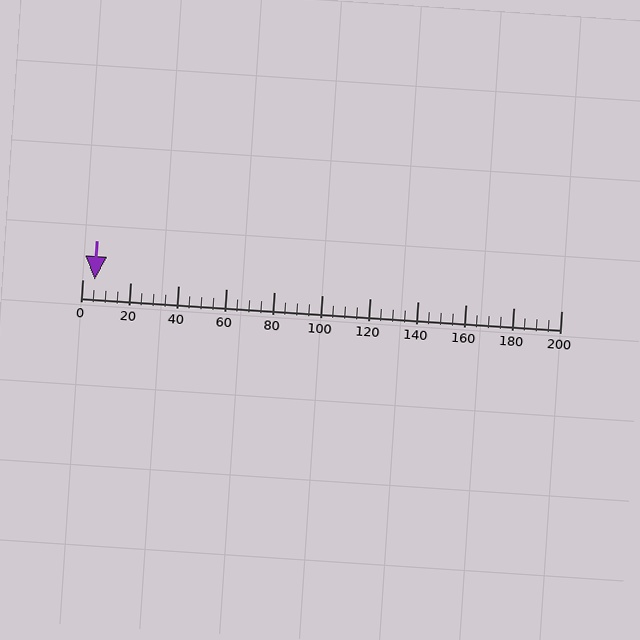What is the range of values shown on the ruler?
The ruler shows values from 0 to 200.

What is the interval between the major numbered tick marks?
The major tick marks are spaced 20 units apart.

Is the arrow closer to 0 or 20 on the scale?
The arrow is closer to 0.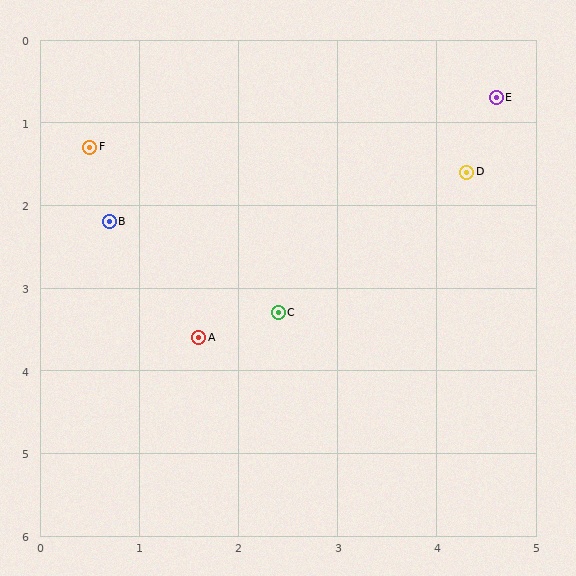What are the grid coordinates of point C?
Point C is at approximately (2.4, 3.3).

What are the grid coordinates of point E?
Point E is at approximately (4.6, 0.7).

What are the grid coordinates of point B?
Point B is at approximately (0.7, 2.2).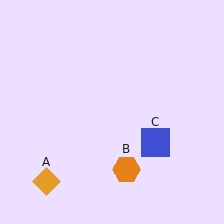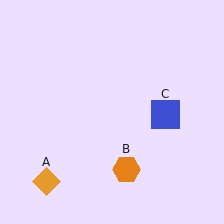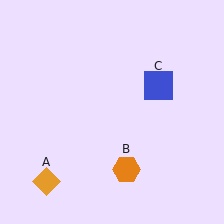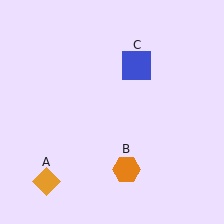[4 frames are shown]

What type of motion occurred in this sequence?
The blue square (object C) rotated counterclockwise around the center of the scene.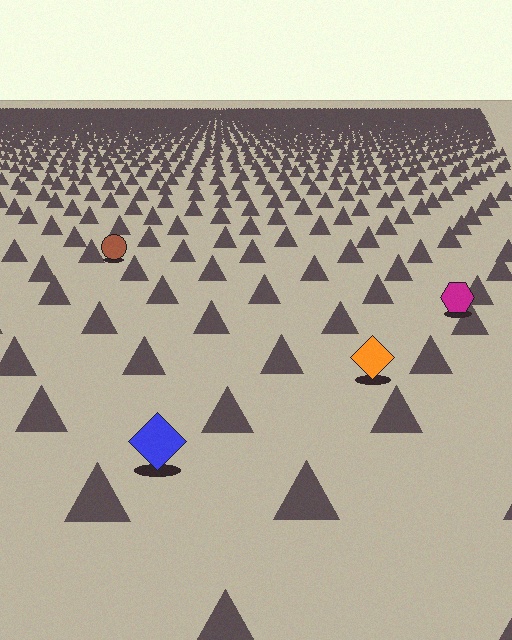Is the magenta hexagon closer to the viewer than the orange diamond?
No. The orange diamond is closer — you can tell from the texture gradient: the ground texture is coarser near it.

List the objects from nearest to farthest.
From nearest to farthest: the blue diamond, the orange diamond, the magenta hexagon, the brown circle.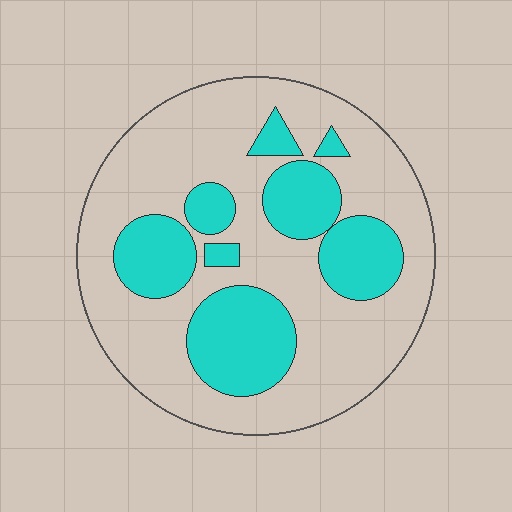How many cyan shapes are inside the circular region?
8.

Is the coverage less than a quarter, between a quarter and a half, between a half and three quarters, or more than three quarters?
Between a quarter and a half.